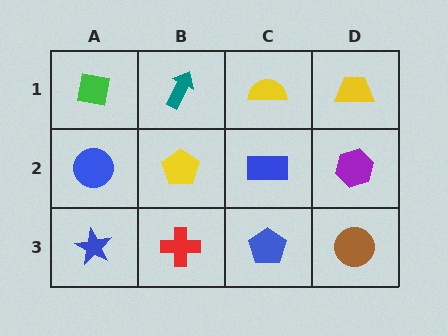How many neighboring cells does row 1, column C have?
3.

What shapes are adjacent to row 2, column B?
A teal arrow (row 1, column B), a red cross (row 3, column B), a blue circle (row 2, column A), a blue rectangle (row 2, column C).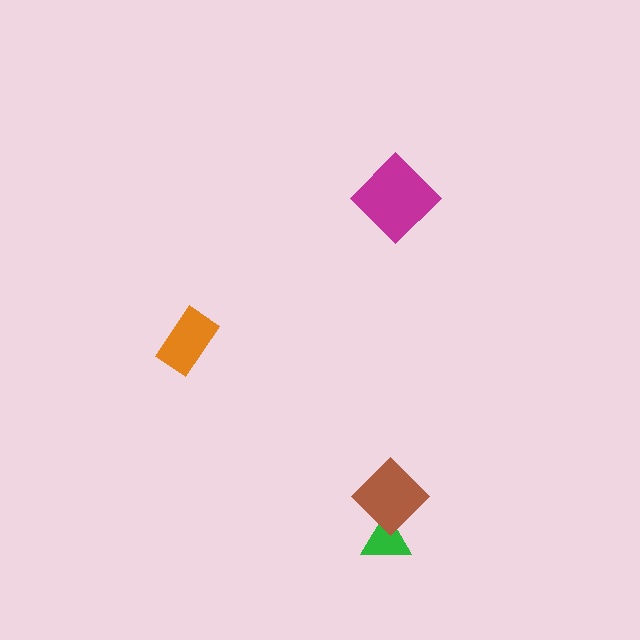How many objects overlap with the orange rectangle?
0 objects overlap with the orange rectangle.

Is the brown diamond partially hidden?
No, no other shape covers it.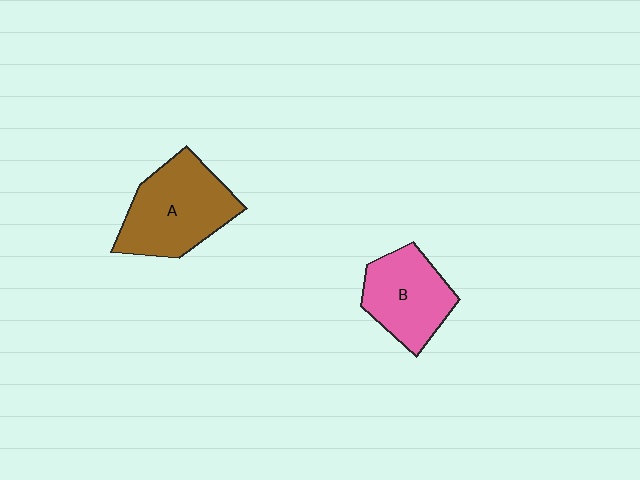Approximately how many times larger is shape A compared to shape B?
Approximately 1.3 times.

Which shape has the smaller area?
Shape B (pink).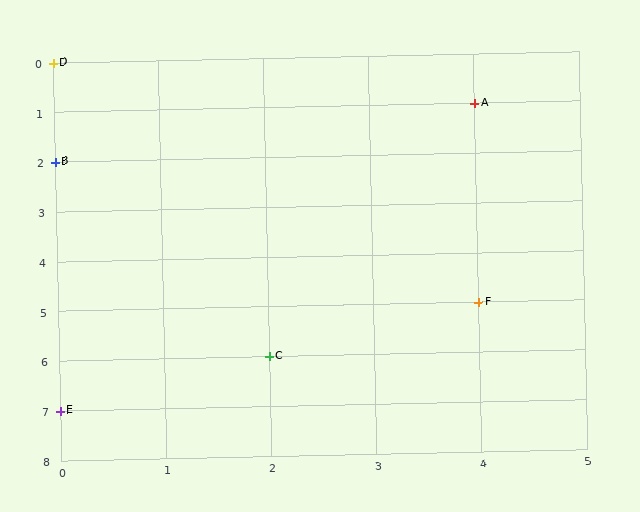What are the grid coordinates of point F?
Point F is at grid coordinates (4, 5).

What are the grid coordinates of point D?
Point D is at grid coordinates (0, 0).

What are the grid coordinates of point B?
Point B is at grid coordinates (0, 2).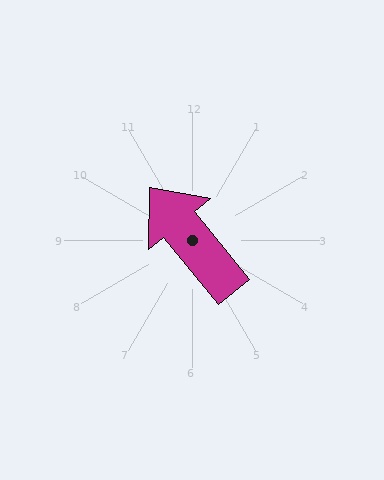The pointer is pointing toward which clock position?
Roughly 11 o'clock.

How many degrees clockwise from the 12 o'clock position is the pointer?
Approximately 321 degrees.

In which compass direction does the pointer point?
Northwest.